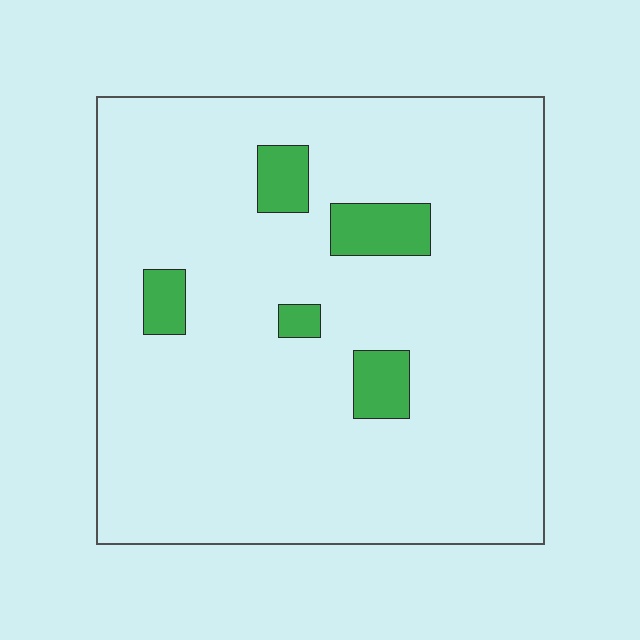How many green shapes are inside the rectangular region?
5.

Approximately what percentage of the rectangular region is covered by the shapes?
Approximately 10%.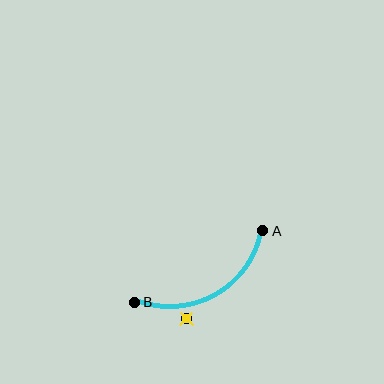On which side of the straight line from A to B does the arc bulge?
The arc bulges below the straight line connecting A and B.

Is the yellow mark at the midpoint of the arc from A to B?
No — the yellow mark does not lie on the arc at all. It sits slightly outside the curve.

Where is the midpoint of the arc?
The arc midpoint is the point on the curve farthest from the straight line joining A and B. It sits below that line.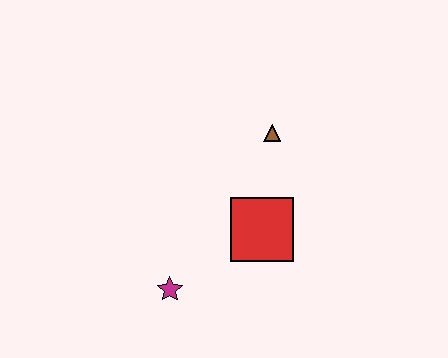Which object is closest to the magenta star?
The red square is closest to the magenta star.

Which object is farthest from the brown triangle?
The magenta star is farthest from the brown triangle.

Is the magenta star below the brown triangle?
Yes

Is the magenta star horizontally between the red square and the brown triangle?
No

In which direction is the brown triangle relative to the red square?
The brown triangle is above the red square.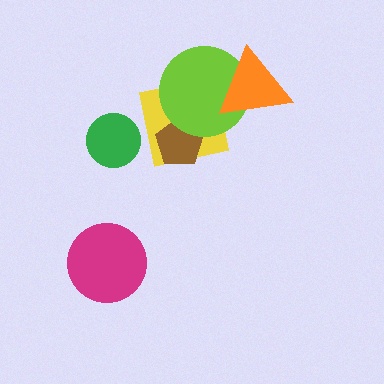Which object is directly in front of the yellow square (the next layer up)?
The brown pentagon is directly in front of the yellow square.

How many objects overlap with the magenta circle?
0 objects overlap with the magenta circle.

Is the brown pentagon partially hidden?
Yes, it is partially covered by another shape.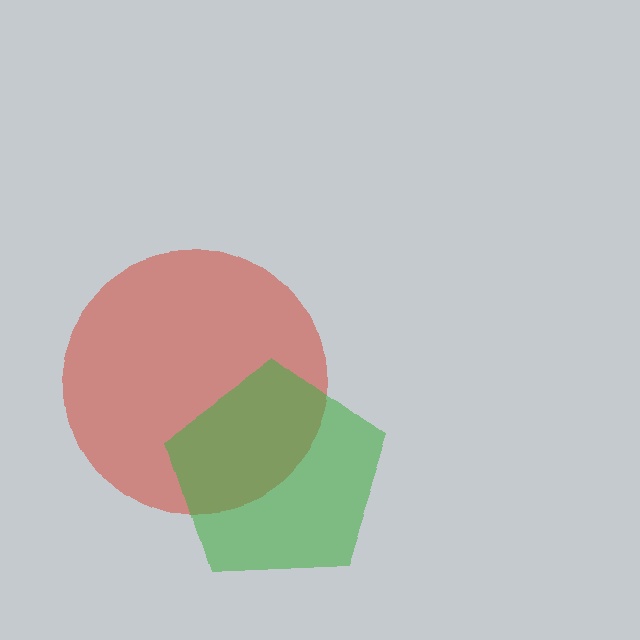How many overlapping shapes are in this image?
There are 2 overlapping shapes in the image.